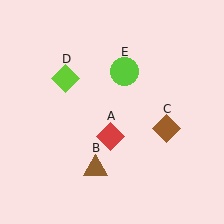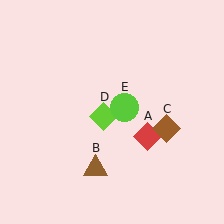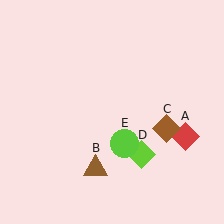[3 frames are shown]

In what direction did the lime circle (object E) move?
The lime circle (object E) moved down.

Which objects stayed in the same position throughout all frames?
Brown triangle (object B) and brown diamond (object C) remained stationary.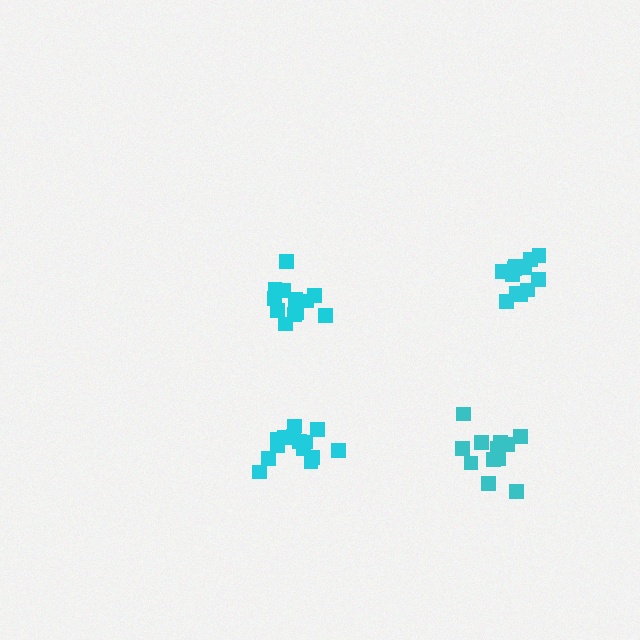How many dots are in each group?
Group 1: 13 dots, Group 2: 12 dots, Group 3: 15 dots, Group 4: 13 dots (53 total).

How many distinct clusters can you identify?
There are 4 distinct clusters.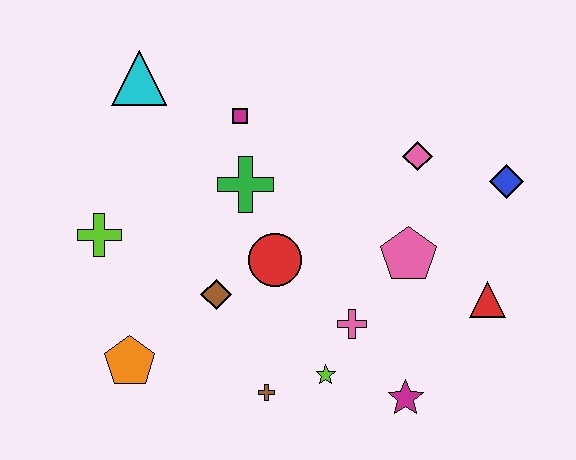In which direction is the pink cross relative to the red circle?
The pink cross is to the right of the red circle.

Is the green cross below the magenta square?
Yes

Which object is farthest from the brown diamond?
The blue diamond is farthest from the brown diamond.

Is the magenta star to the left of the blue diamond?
Yes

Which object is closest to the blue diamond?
The pink diamond is closest to the blue diamond.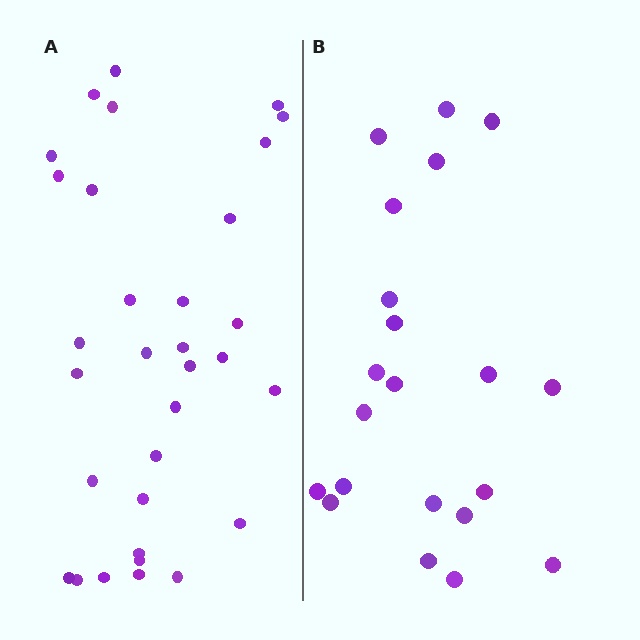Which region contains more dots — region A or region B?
Region A (the left region) has more dots.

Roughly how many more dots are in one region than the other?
Region A has roughly 12 or so more dots than region B.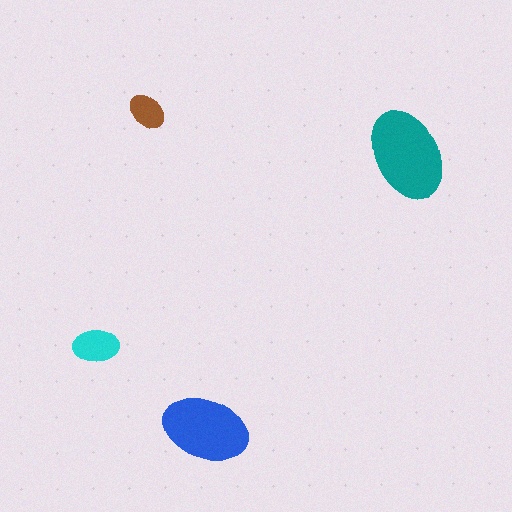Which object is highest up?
The brown ellipse is topmost.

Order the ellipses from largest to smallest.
the teal one, the blue one, the cyan one, the brown one.